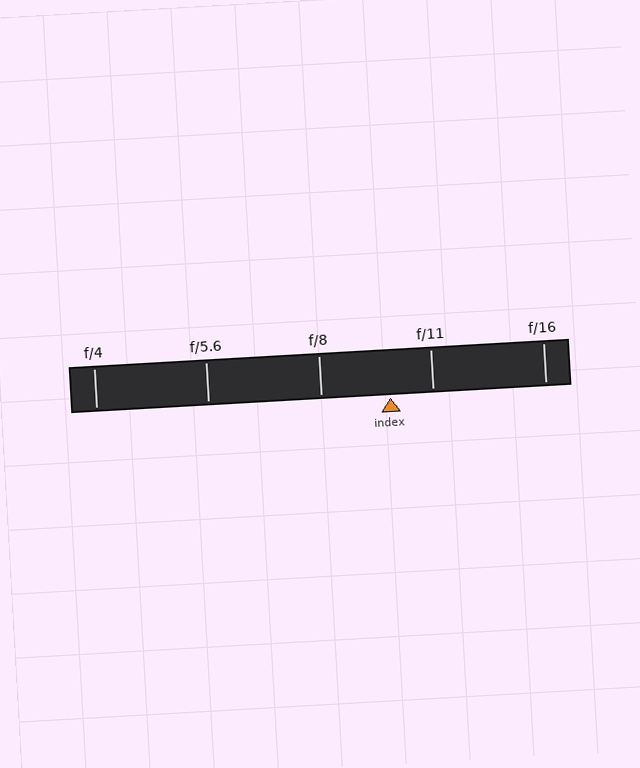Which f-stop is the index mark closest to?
The index mark is closest to f/11.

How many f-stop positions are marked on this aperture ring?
There are 5 f-stop positions marked.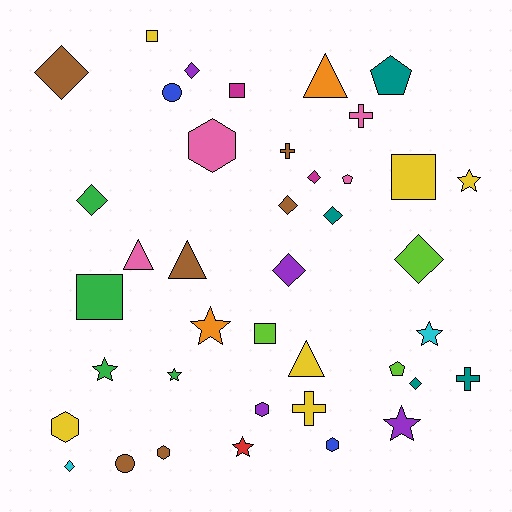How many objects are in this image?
There are 40 objects.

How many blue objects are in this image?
There are 2 blue objects.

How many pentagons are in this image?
There are 3 pentagons.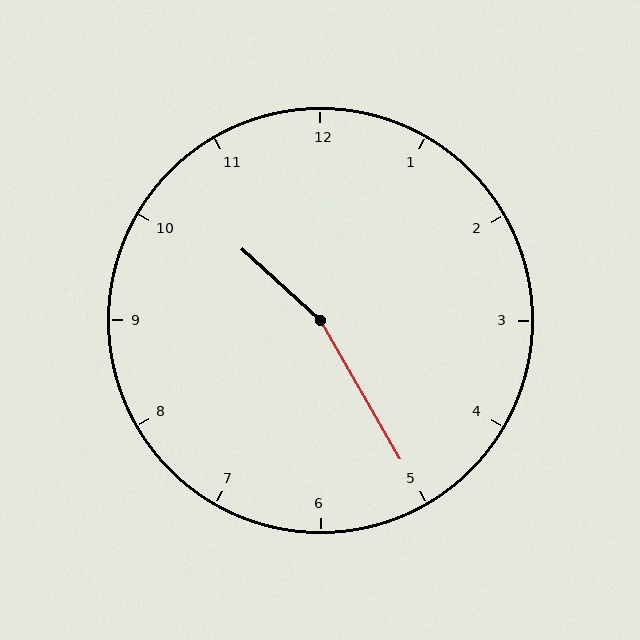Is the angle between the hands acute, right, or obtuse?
It is obtuse.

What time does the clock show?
10:25.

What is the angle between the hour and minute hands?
Approximately 162 degrees.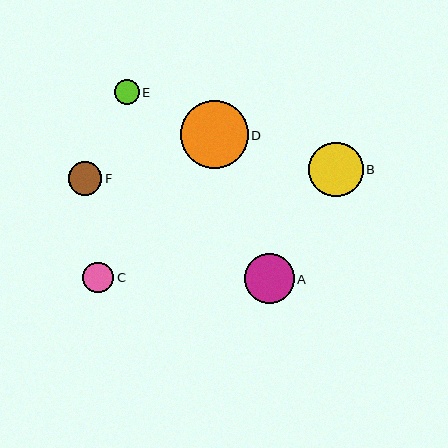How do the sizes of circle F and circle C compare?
Circle F and circle C are approximately the same size.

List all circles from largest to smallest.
From largest to smallest: D, B, A, F, C, E.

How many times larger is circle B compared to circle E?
Circle B is approximately 2.2 times the size of circle E.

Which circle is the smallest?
Circle E is the smallest with a size of approximately 25 pixels.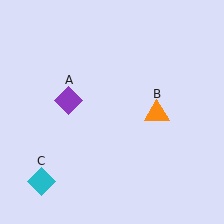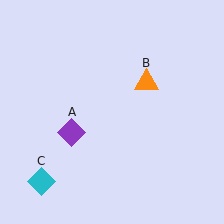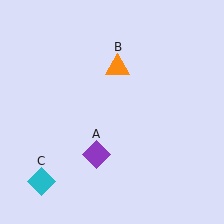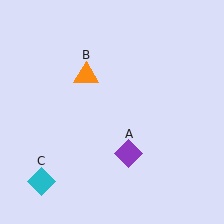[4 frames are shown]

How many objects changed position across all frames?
2 objects changed position: purple diamond (object A), orange triangle (object B).